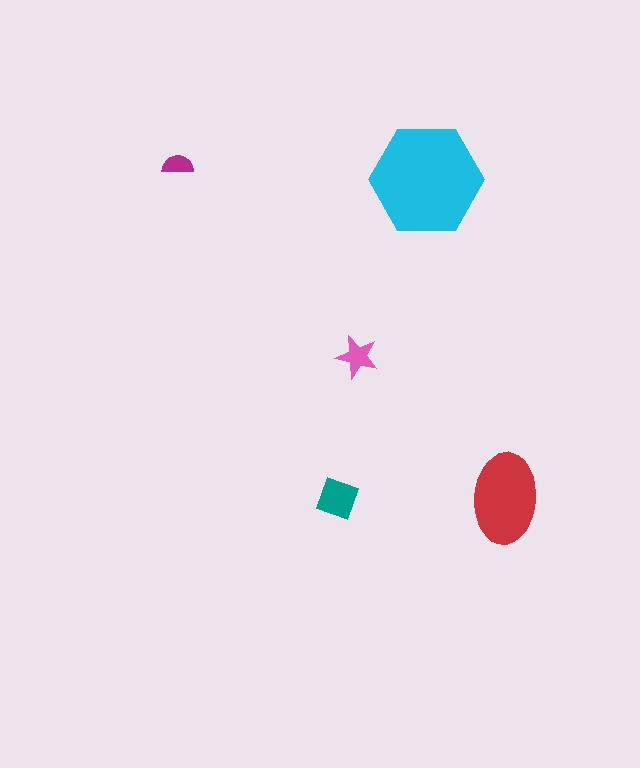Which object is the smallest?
The magenta semicircle.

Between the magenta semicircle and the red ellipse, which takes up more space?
The red ellipse.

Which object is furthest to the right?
The red ellipse is rightmost.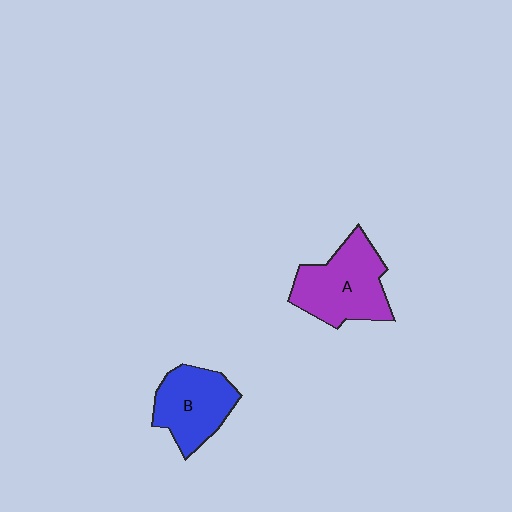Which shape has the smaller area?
Shape B (blue).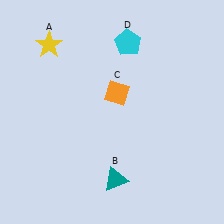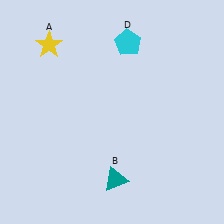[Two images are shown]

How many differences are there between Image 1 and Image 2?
There is 1 difference between the two images.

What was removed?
The orange diamond (C) was removed in Image 2.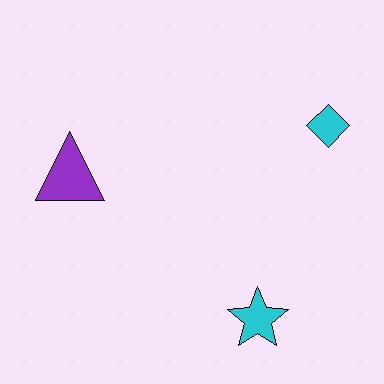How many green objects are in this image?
There are no green objects.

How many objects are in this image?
There are 3 objects.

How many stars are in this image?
There is 1 star.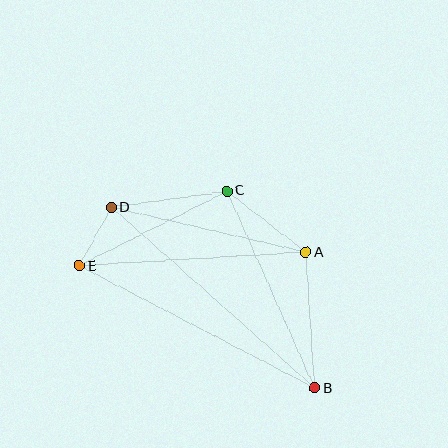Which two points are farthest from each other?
Points B and D are farthest from each other.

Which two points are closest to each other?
Points D and E are closest to each other.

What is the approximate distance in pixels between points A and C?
The distance between A and C is approximately 100 pixels.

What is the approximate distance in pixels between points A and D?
The distance between A and D is approximately 200 pixels.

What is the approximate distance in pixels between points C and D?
The distance between C and D is approximately 116 pixels.